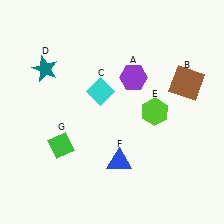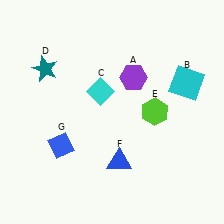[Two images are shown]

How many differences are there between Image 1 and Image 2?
There are 2 differences between the two images.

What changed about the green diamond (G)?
In Image 1, G is green. In Image 2, it changed to blue.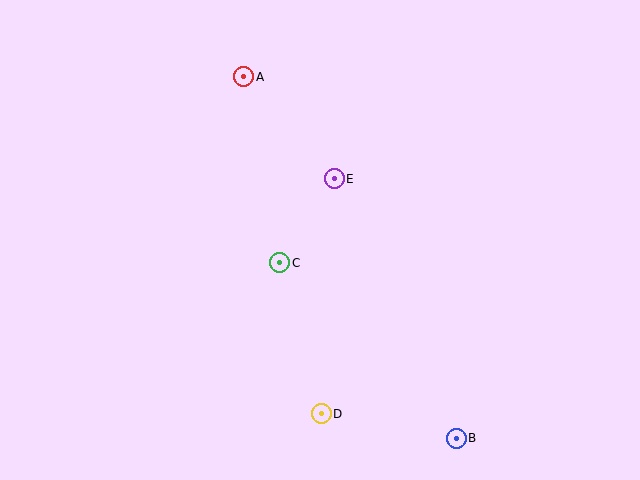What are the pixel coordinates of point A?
Point A is at (244, 77).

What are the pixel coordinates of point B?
Point B is at (456, 438).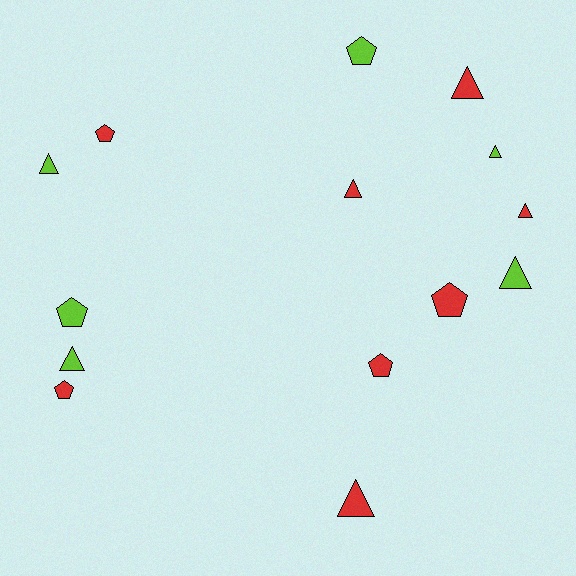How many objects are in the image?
There are 14 objects.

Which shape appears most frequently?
Triangle, with 8 objects.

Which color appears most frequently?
Red, with 8 objects.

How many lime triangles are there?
There are 4 lime triangles.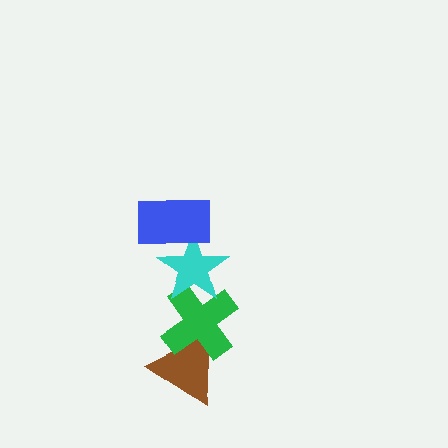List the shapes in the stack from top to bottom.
From top to bottom: the blue rectangle, the cyan star, the green cross, the brown triangle.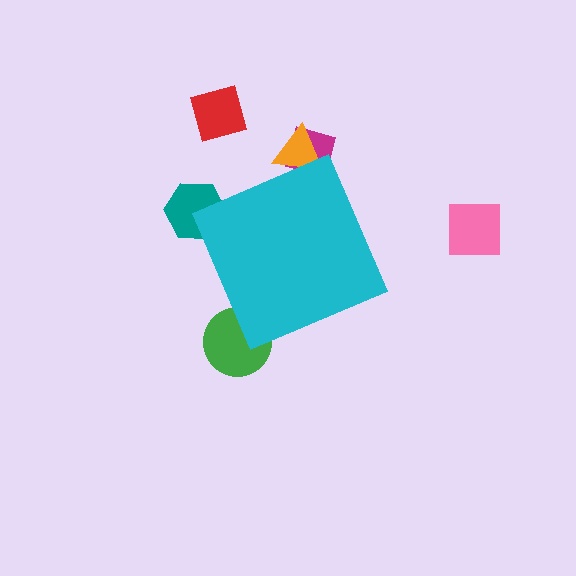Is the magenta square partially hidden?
Yes, the magenta square is partially hidden behind the cyan diamond.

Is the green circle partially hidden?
Yes, the green circle is partially hidden behind the cyan diamond.